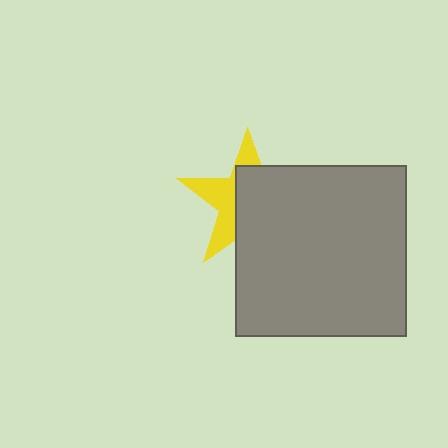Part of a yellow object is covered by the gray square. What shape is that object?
It is a star.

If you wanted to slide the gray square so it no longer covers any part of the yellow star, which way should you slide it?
Slide it toward the lower-right — that is the most direct way to separate the two shapes.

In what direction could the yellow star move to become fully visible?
The yellow star could move toward the upper-left. That would shift it out from behind the gray square entirely.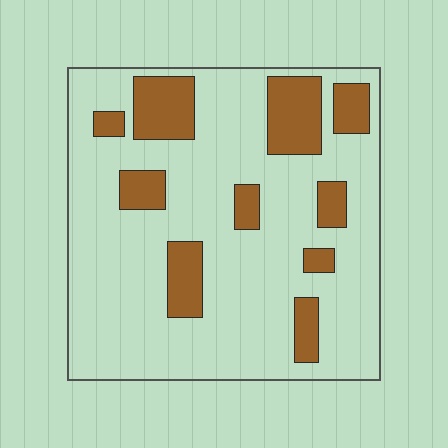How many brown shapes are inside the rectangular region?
10.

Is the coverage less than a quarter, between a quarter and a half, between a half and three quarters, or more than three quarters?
Less than a quarter.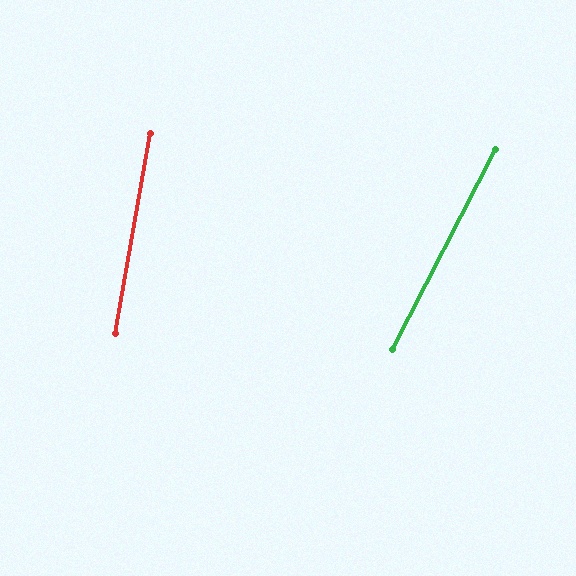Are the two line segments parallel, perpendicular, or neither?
Neither parallel nor perpendicular — they differ by about 17°.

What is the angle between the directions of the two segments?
Approximately 17 degrees.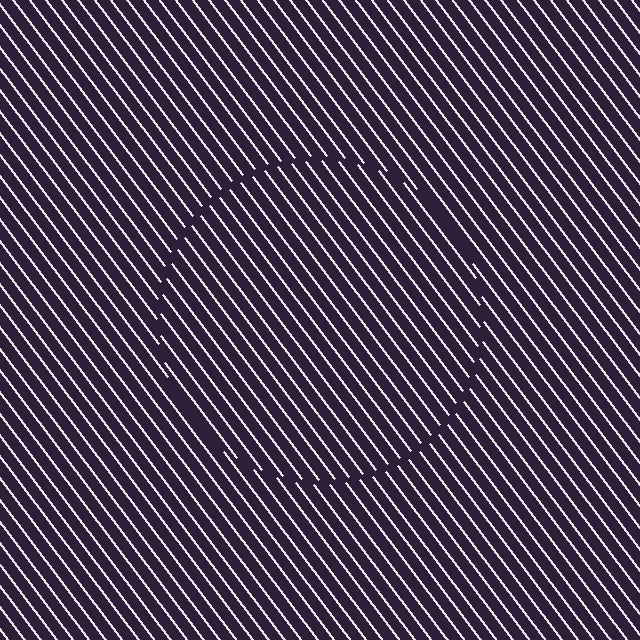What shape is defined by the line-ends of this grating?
An illusory circle. The interior of the shape contains the same grating, shifted by half a period — the contour is defined by the phase discontinuity where line-ends from the inner and outer gratings abut.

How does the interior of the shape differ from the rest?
The interior of the shape contains the same grating, shifted by half a period — the contour is defined by the phase discontinuity where line-ends from the inner and outer gratings abut.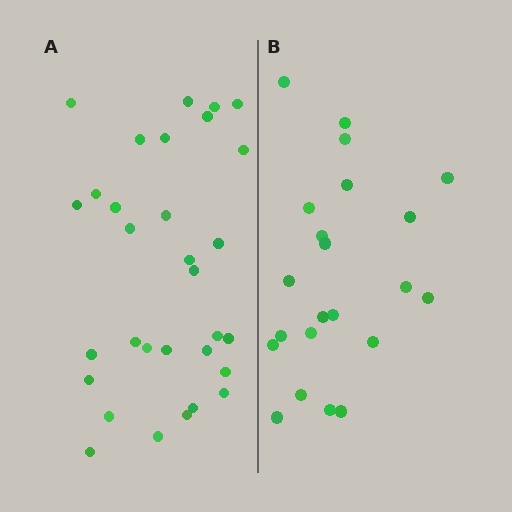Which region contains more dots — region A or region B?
Region A (the left region) has more dots.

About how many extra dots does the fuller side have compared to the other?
Region A has roughly 8 or so more dots than region B.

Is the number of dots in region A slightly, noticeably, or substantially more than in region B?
Region A has noticeably more, but not dramatically so. The ratio is roughly 1.4 to 1.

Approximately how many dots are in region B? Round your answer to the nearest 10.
About 20 dots. (The exact count is 22, which rounds to 20.)